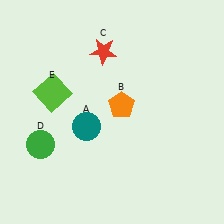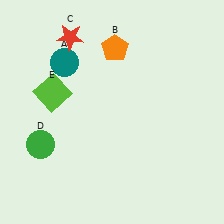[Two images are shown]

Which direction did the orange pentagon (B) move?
The orange pentagon (B) moved up.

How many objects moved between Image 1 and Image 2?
3 objects moved between the two images.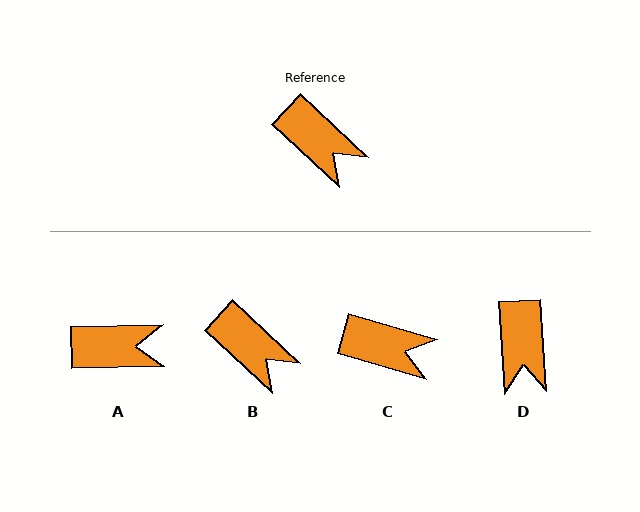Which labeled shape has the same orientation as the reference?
B.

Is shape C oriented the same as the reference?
No, it is off by about 27 degrees.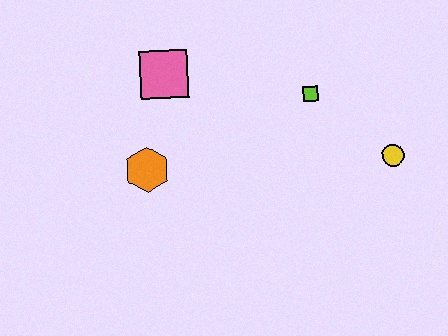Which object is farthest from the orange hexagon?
The yellow circle is farthest from the orange hexagon.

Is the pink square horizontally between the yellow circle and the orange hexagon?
Yes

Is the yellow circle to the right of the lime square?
Yes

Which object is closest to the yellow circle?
The lime square is closest to the yellow circle.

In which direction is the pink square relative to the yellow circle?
The pink square is to the left of the yellow circle.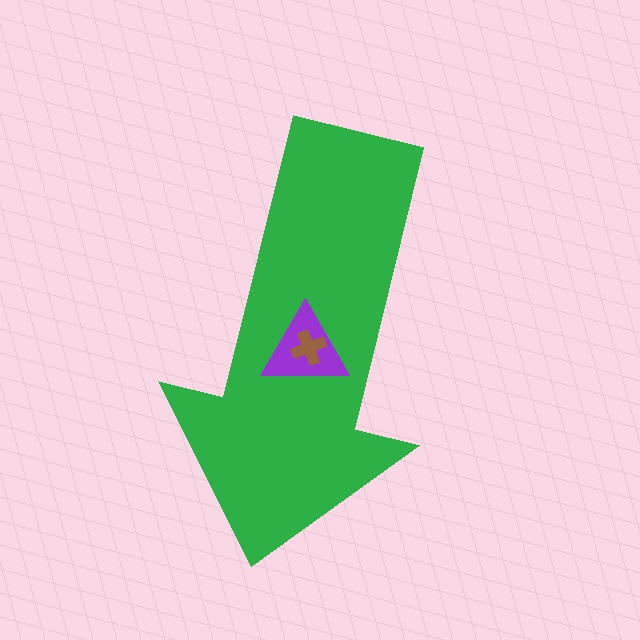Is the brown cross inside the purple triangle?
Yes.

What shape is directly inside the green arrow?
The purple triangle.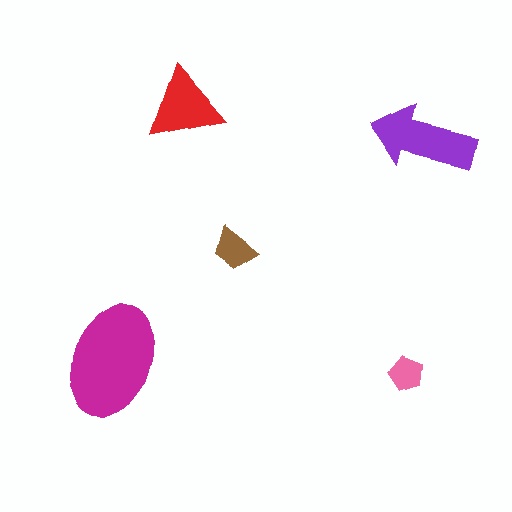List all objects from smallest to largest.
The pink pentagon, the brown trapezoid, the red triangle, the purple arrow, the magenta ellipse.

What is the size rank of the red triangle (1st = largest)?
3rd.